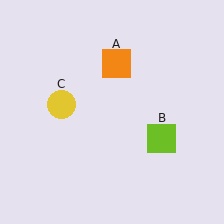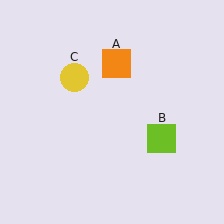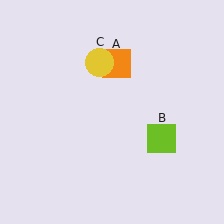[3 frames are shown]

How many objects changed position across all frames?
1 object changed position: yellow circle (object C).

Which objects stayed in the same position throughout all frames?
Orange square (object A) and lime square (object B) remained stationary.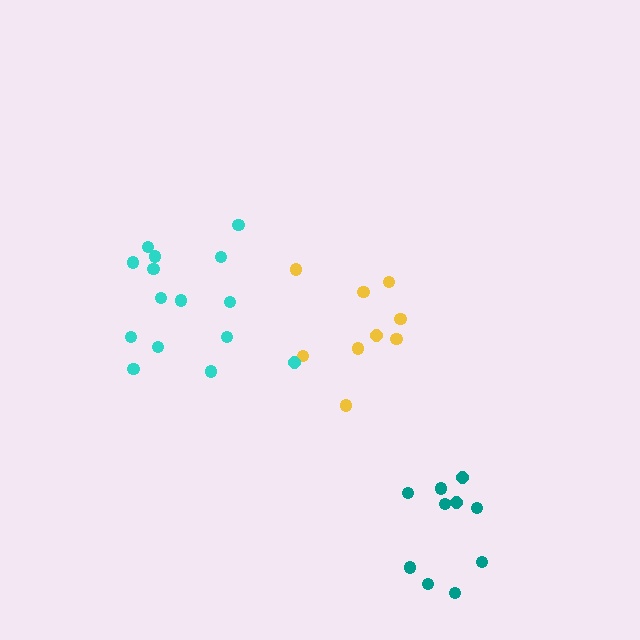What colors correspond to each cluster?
The clusters are colored: teal, yellow, cyan.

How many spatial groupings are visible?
There are 3 spatial groupings.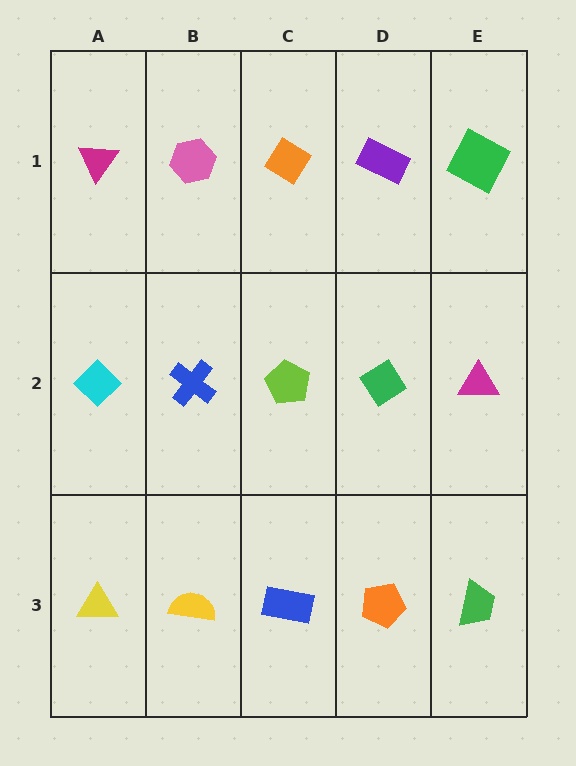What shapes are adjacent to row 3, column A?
A cyan diamond (row 2, column A), a yellow semicircle (row 3, column B).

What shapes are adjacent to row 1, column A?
A cyan diamond (row 2, column A), a pink hexagon (row 1, column B).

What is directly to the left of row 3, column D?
A blue rectangle.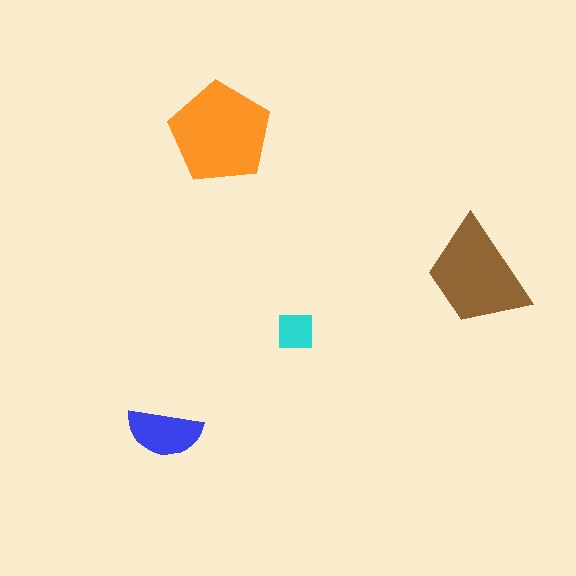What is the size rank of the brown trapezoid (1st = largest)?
2nd.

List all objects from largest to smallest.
The orange pentagon, the brown trapezoid, the blue semicircle, the cyan square.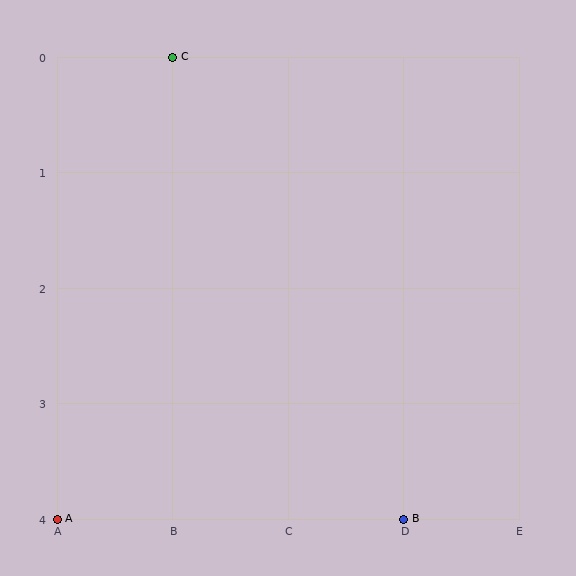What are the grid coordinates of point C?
Point C is at grid coordinates (B, 0).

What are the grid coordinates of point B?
Point B is at grid coordinates (D, 4).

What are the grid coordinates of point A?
Point A is at grid coordinates (A, 4).